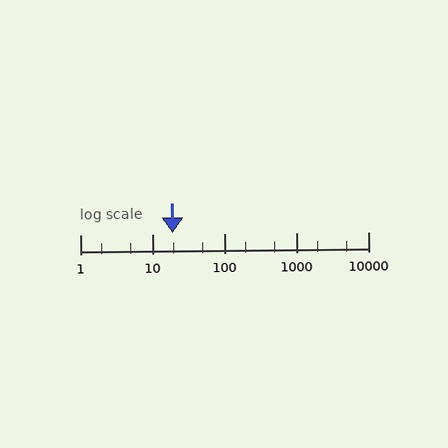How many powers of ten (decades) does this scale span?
The scale spans 4 decades, from 1 to 10000.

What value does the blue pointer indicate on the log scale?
The pointer indicates approximately 19.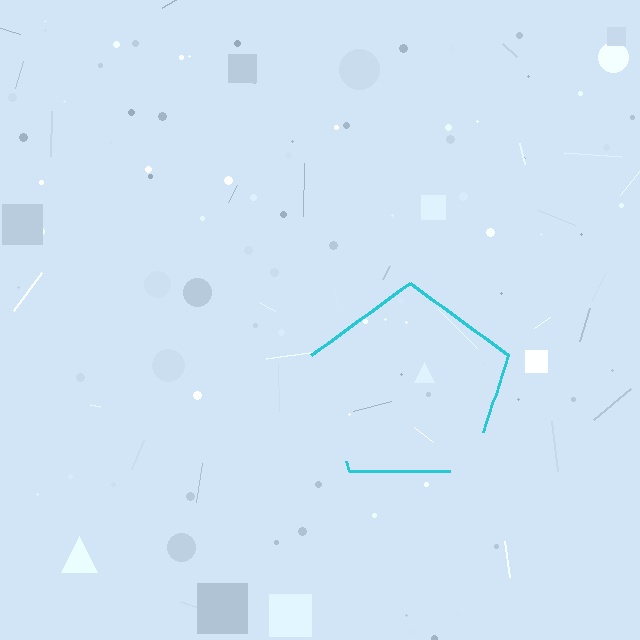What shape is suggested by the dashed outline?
The dashed outline suggests a pentagon.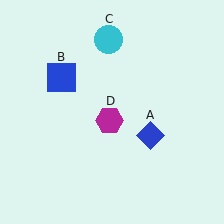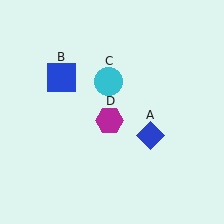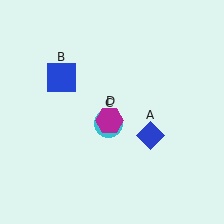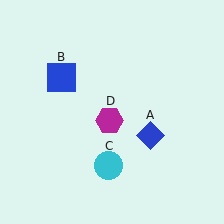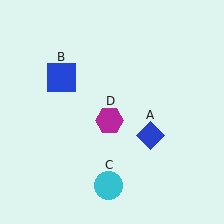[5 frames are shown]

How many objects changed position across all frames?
1 object changed position: cyan circle (object C).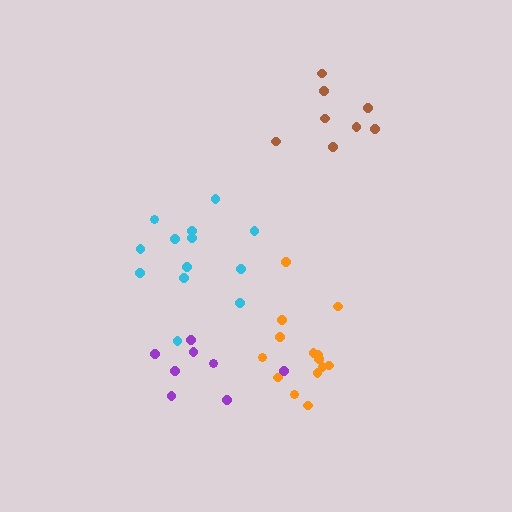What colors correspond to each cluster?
The clusters are colored: brown, orange, purple, cyan.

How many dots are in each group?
Group 1: 8 dots, Group 2: 14 dots, Group 3: 8 dots, Group 4: 13 dots (43 total).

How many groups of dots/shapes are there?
There are 4 groups.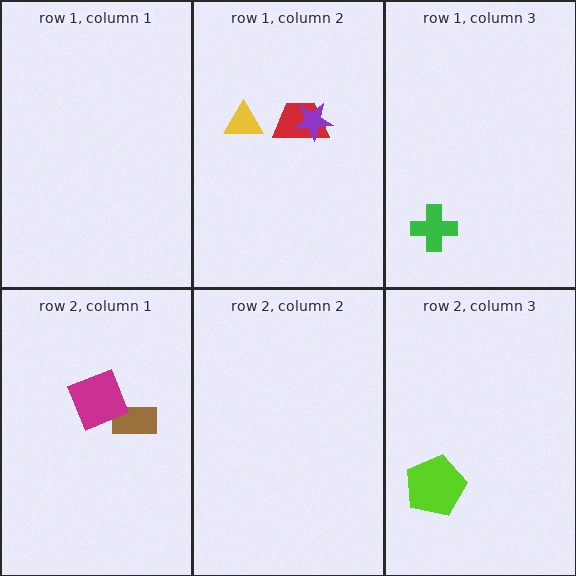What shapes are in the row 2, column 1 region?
The brown rectangle, the magenta diamond.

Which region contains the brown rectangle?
The row 2, column 1 region.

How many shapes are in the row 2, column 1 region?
2.